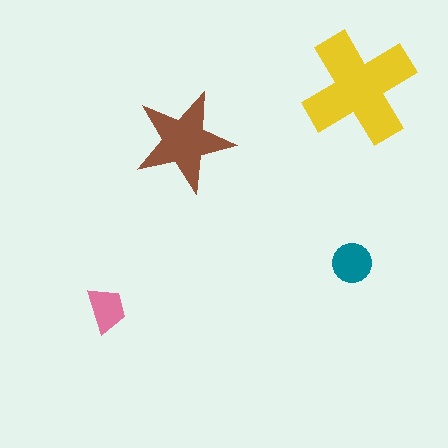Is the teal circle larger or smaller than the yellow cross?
Smaller.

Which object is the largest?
The yellow cross.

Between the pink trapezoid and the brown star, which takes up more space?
The brown star.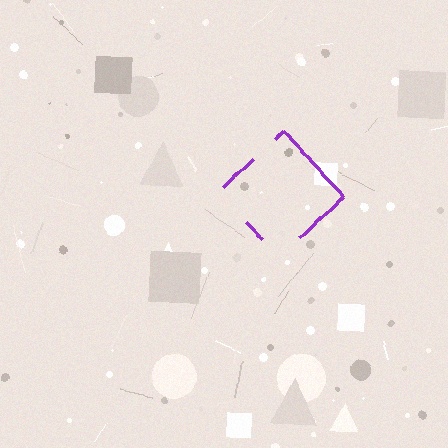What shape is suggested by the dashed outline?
The dashed outline suggests a diamond.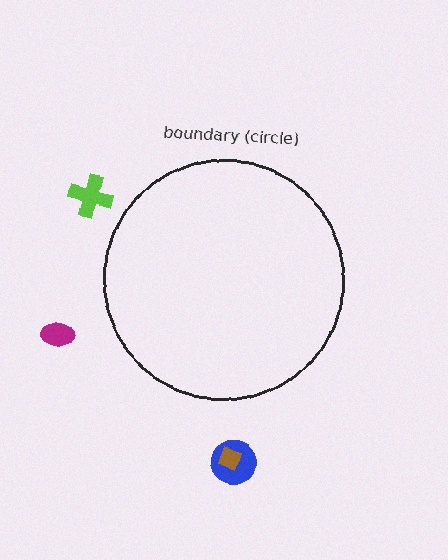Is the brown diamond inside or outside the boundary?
Outside.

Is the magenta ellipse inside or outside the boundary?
Outside.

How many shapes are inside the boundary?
0 inside, 4 outside.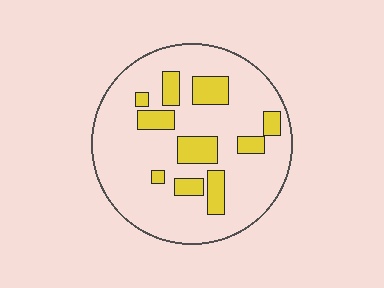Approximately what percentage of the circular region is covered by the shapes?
Approximately 20%.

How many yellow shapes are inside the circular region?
10.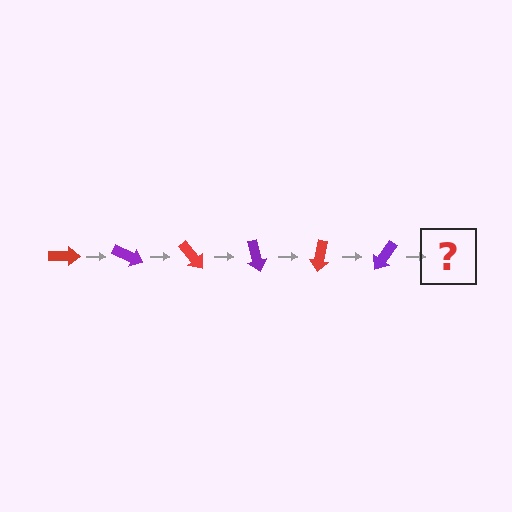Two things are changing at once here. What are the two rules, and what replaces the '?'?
The two rules are that it rotates 25 degrees each step and the color cycles through red and purple. The '?' should be a red arrow, rotated 150 degrees from the start.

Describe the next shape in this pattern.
It should be a red arrow, rotated 150 degrees from the start.